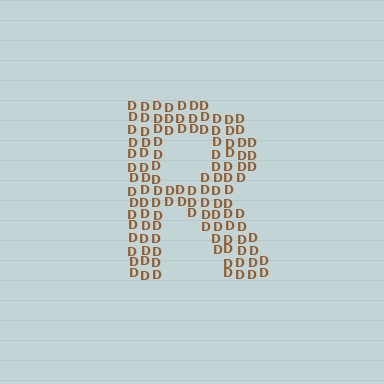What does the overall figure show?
The overall figure shows the letter R.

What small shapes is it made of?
It is made of small letter D's.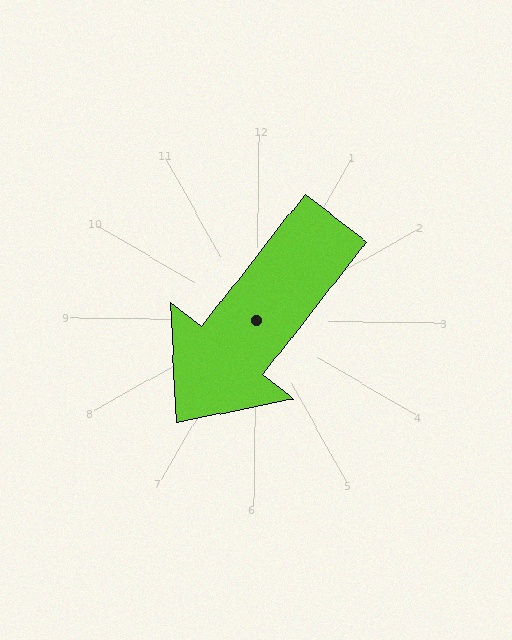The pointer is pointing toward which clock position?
Roughly 7 o'clock.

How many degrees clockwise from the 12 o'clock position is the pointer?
Approximately 217 degrees.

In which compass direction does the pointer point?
Southwest.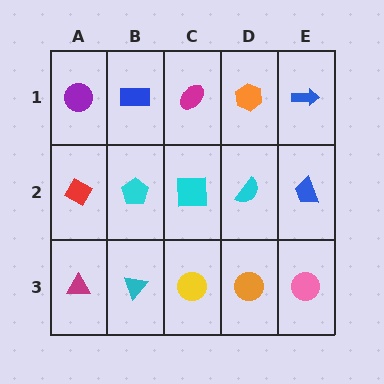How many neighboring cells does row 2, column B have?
4.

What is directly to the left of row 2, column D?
A cyan square.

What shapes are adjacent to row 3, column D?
A cyan semicircle (row 2, column D), a yellow circle (row 3, column C), a pink circle (row 3, column E).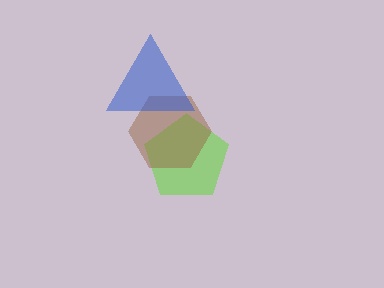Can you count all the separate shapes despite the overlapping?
Yes, there are 3 separate shapes.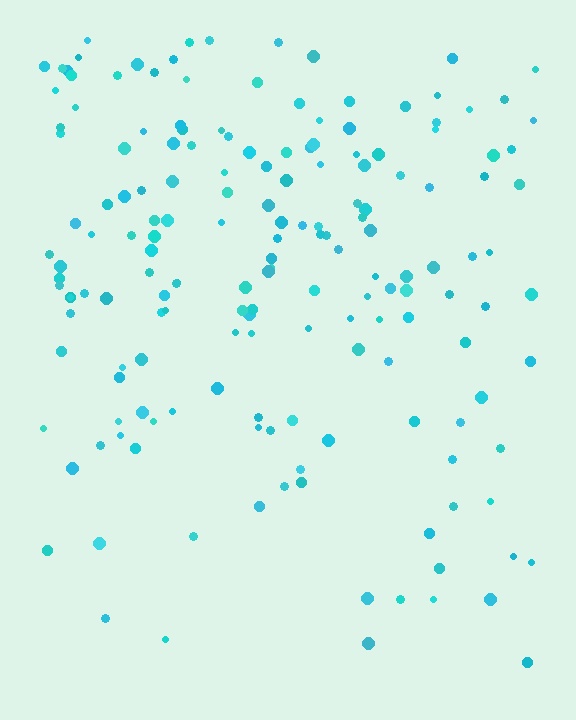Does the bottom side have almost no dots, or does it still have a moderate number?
Still a moderate number, just noticeably fewer than the top.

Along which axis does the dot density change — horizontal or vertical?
Vertical.